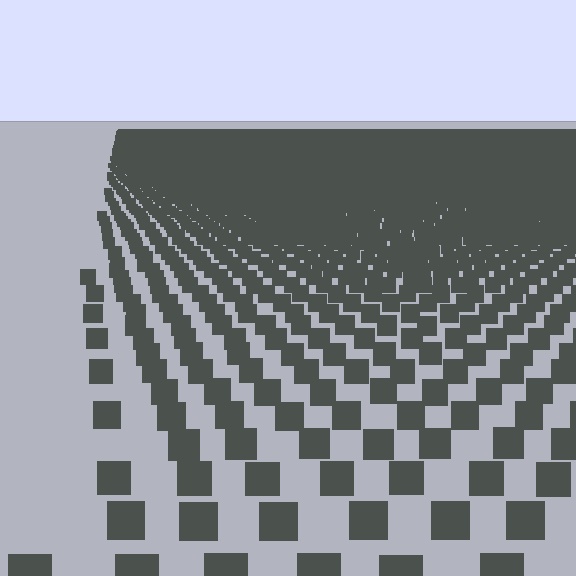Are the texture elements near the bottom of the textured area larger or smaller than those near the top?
Larger. Near the bottom, elements are closer to the viewer and appear at a bigger on-screen size.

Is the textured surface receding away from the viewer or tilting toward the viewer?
The surface is receding away from the viewer. Texture elements get smaller and denser toward the top.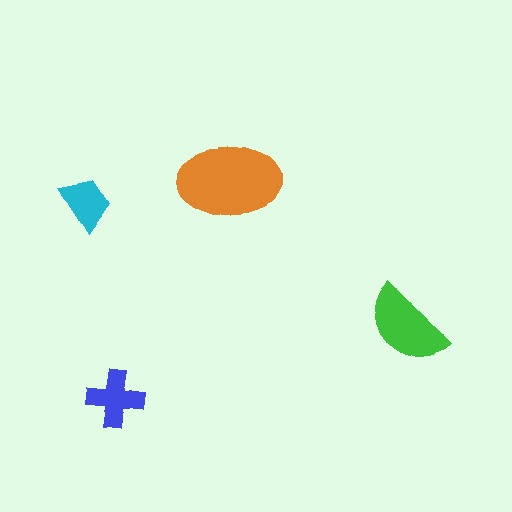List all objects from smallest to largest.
The cyan trapezoid, the blue cross, the green semicircle, the orange ellipse.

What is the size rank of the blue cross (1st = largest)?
3rd.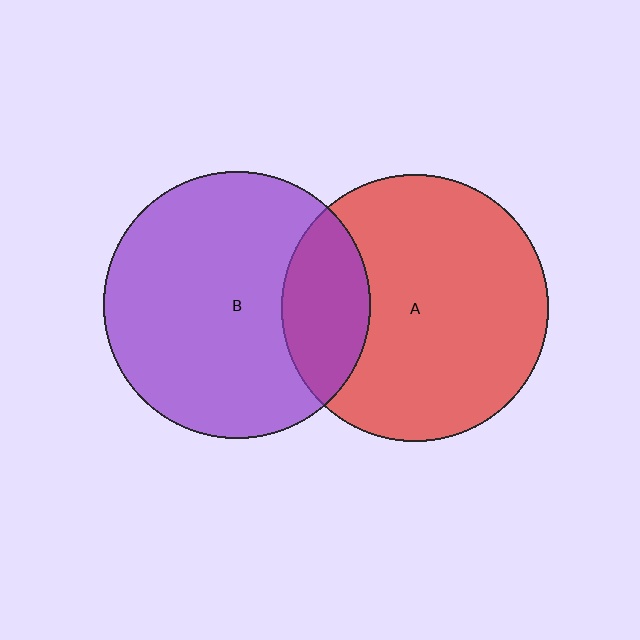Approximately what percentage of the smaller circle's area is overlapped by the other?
Approximately 20%.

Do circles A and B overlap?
Yes.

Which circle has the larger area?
Circle A (red).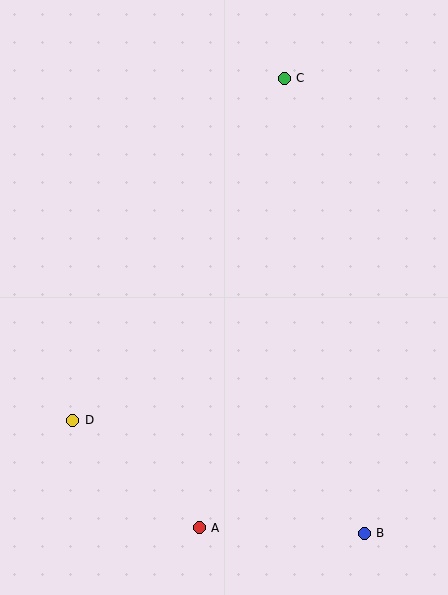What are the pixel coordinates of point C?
Point C is at (284, 78).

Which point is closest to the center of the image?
Point D at (73, 420) is closest to the center.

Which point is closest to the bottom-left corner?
Point D is closest to the bottom-left corner.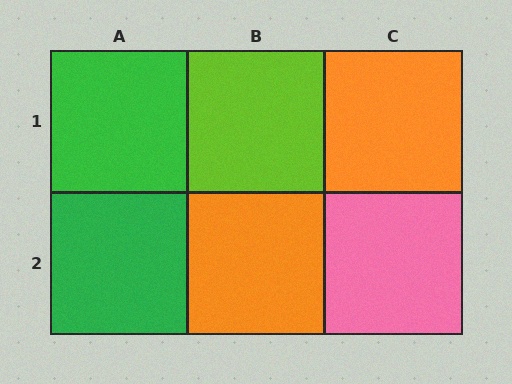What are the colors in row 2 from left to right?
Green, orange, pink.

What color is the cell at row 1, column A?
Green.